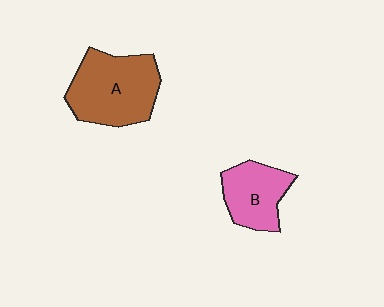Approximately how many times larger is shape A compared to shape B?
Approximately 1.6 times.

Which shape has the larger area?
Shape A (brown).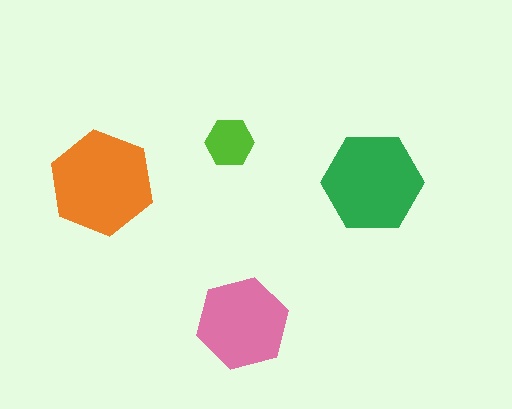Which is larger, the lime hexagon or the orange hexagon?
The orange one.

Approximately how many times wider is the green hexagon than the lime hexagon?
About 2 times wider.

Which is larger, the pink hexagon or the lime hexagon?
The pink one.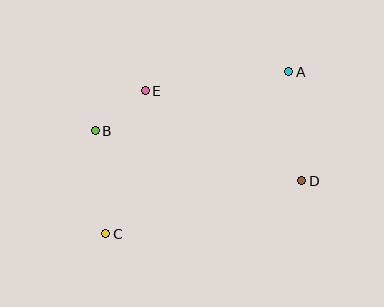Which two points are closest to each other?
Points B and E are closest to each other.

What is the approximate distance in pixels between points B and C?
The distance between B and C is approximately 104 pixels.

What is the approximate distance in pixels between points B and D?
The distance between B and D is approximately 212 pixels.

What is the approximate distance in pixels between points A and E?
The distance between A and E is approximately 145 pixels.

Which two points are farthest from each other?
Points A and C are farthest from each other.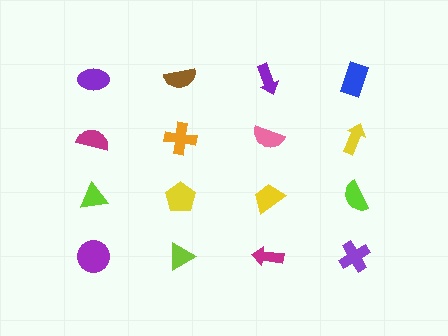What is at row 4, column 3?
A magenta arrow.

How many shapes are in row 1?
4 shapes.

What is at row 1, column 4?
A blue rectangle.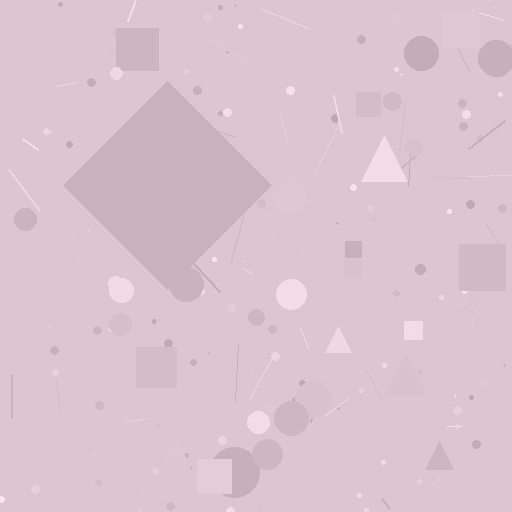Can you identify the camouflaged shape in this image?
The camouflaged shape is a diamond.